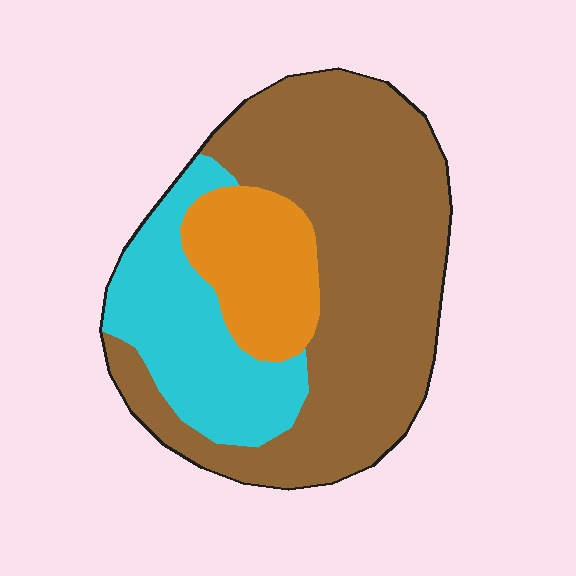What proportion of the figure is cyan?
Cyan takes up about one quarter (1/4) of the figure.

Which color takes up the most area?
Brown, at roughly 60%.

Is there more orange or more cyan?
Cyan.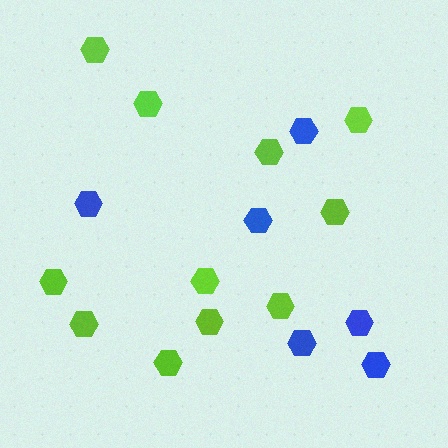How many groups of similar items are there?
There are 2 groups: one group of lime hexagons (11) and one group of blue hexagons (6).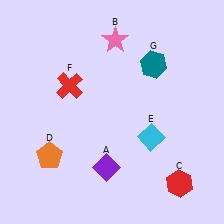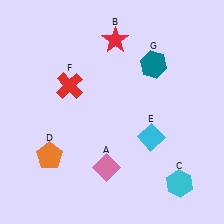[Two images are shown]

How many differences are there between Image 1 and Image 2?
There are 3 differences between the two images.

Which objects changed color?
A changed from purple to pink. B changed from pink to red. C changed from red to cyan.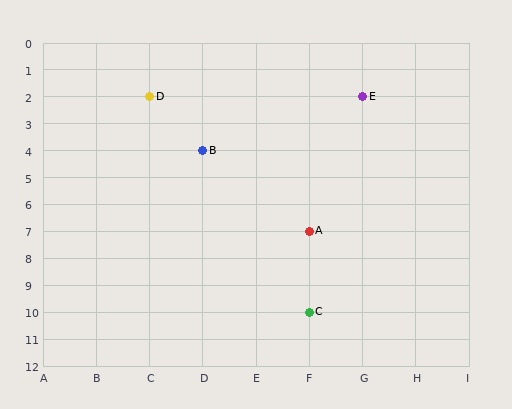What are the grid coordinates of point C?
Point C is at grid coordinates (F, 10).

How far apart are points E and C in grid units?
Points E and C are 1 column and 8 rows apart (about 8.1 grid units diagonally).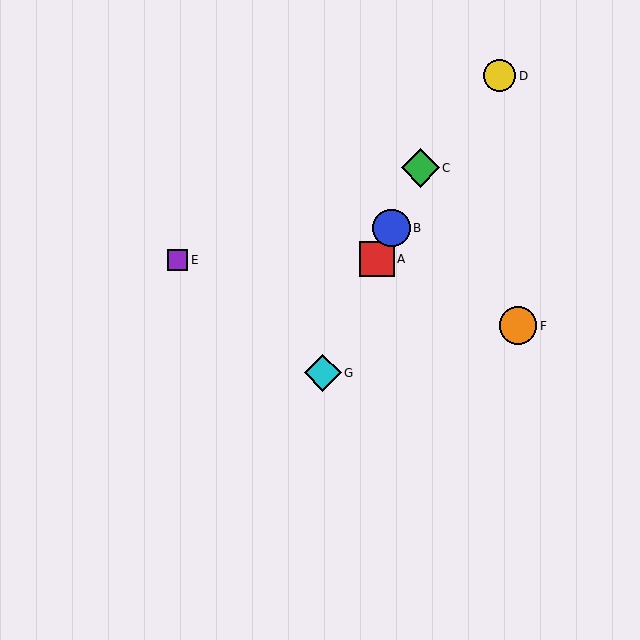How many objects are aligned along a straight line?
4 objects (A, B, C, G) are aligned along a straight line.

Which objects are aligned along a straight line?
Objects A, B, C, G are aligned along a straight line.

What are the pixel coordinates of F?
Object F is at (518, 326).